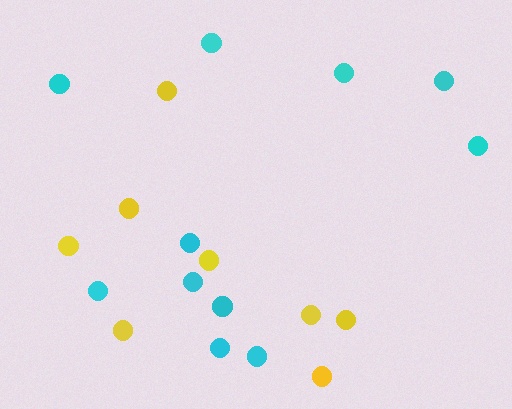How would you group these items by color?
There are 2 groups: one group of yellow circles (8) and one group of cyan circles (11).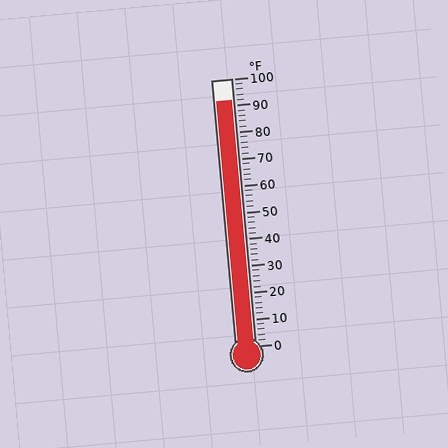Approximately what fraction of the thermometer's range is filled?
The thermometer is filled to approximately 90% of its range.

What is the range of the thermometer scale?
The thermometer scale ranges from 0°F to 100°F.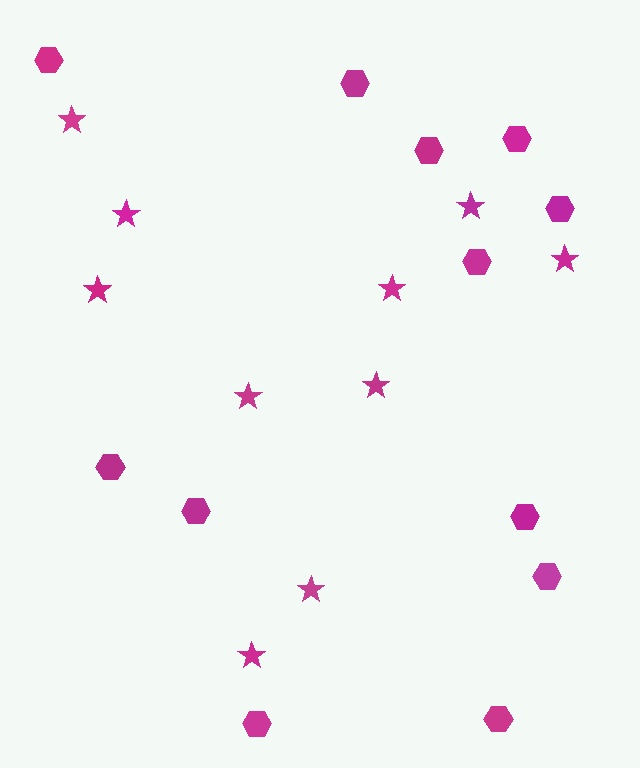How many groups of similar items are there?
There are 2 groups: one group of stars (10) and one group of hexagons (12).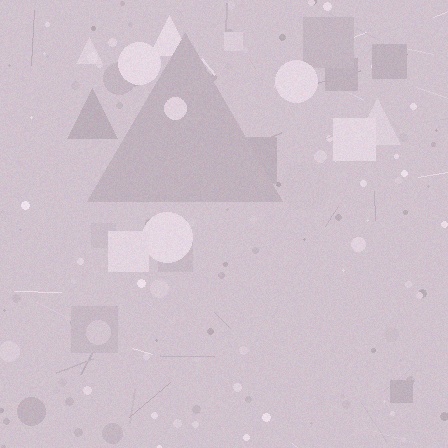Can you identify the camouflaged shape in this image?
The camouflaged shape is a triangle.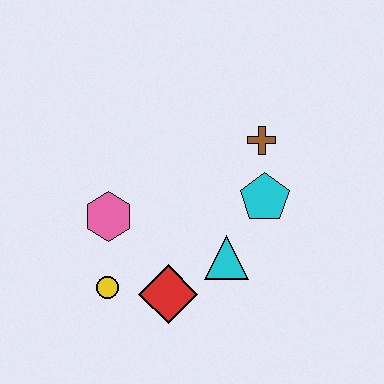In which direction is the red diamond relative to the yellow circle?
The red diamond is to the right of the yellow circle.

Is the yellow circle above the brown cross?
No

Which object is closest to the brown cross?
The cyan pentagon is closest to the brown cross.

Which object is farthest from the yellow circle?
The brown cross is farthest from the yellow circle.